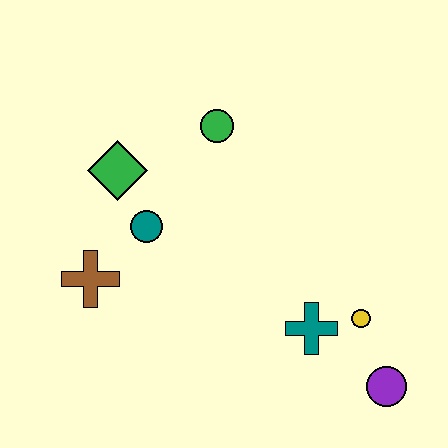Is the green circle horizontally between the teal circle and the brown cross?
No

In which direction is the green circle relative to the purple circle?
The green circle is above the purple circle.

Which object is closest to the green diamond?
The teal circle is closest to the green diamond.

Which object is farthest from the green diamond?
The purple circle is farthest from the green diamond.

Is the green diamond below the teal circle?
No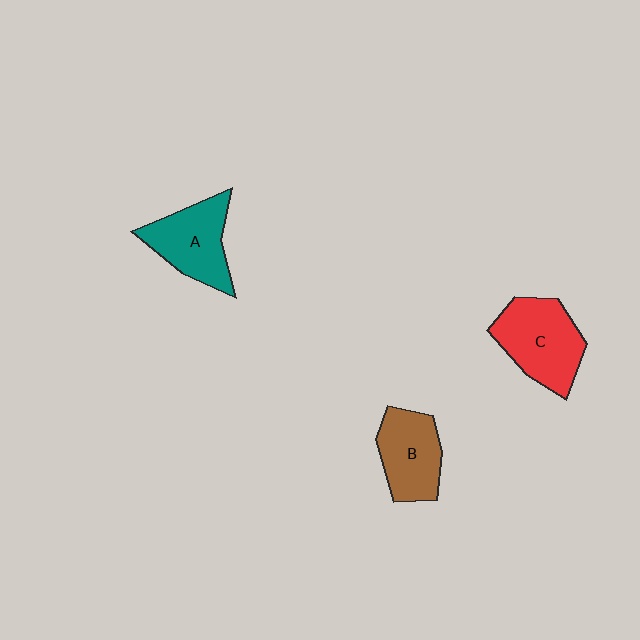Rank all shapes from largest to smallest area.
From largest to smallest: C (red), A (teal), B (brown).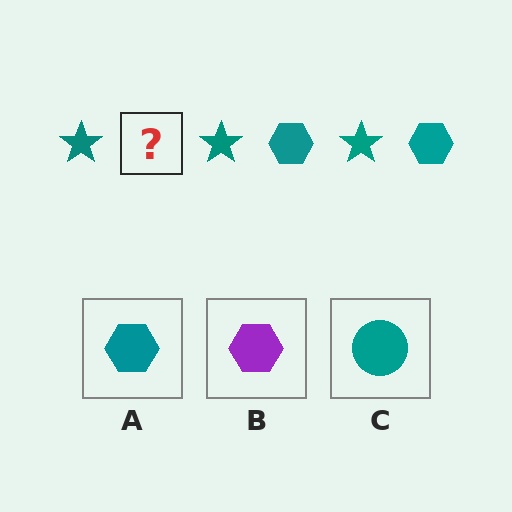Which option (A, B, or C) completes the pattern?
A.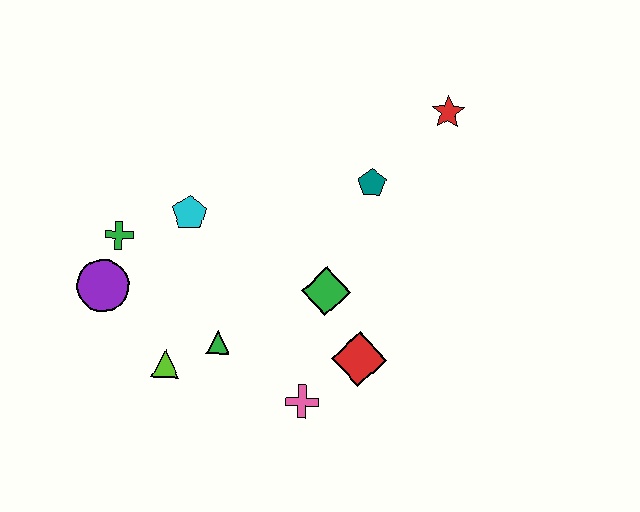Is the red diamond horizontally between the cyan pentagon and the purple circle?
No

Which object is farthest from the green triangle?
The red star is farthest from the green triangle.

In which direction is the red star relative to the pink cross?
The red star is above the pink cross.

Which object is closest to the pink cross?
The red diamond is closest to the pink cross.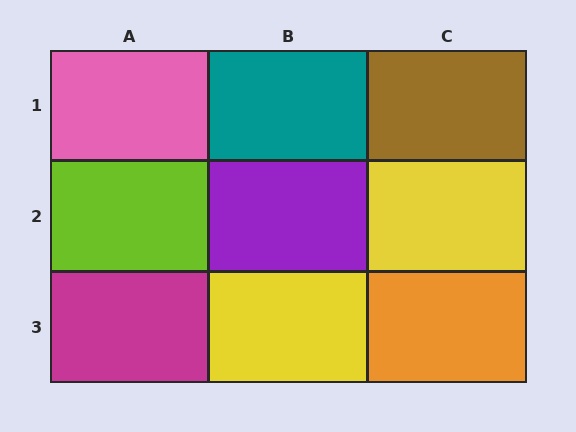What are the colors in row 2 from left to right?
Lime, purple, yellow.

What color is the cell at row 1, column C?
Brown.